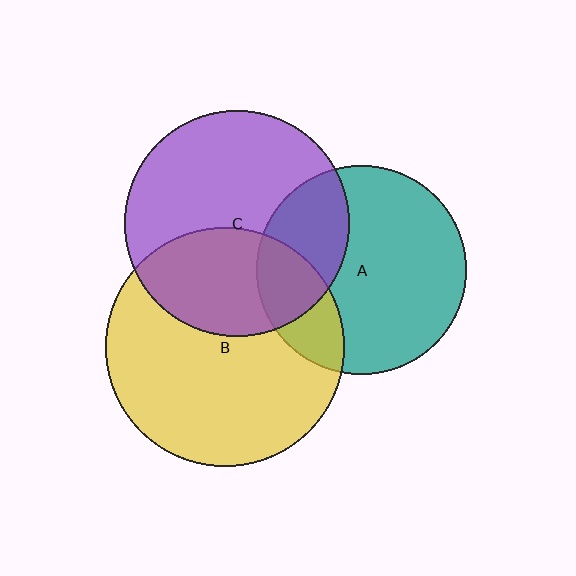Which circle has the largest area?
Circle B (yellow).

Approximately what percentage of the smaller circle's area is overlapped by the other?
Approximately 20%.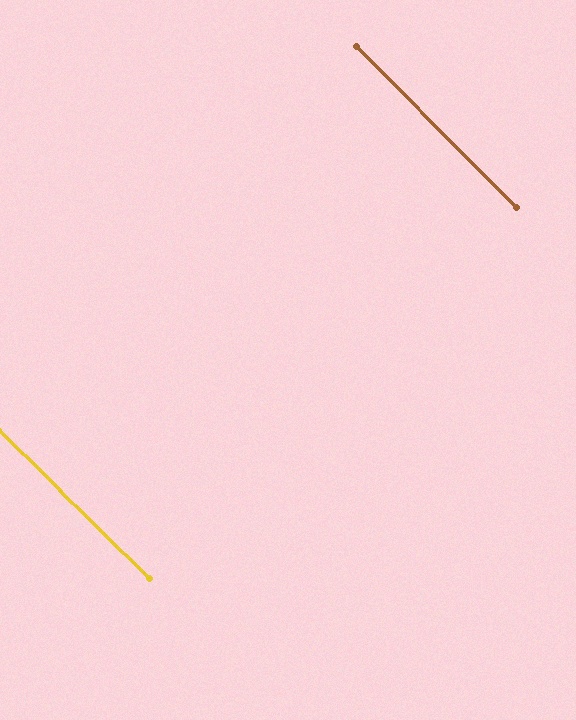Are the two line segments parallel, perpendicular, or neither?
Parallel — their directions differ by only 0.7°.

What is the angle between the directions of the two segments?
Approximately 1 degree.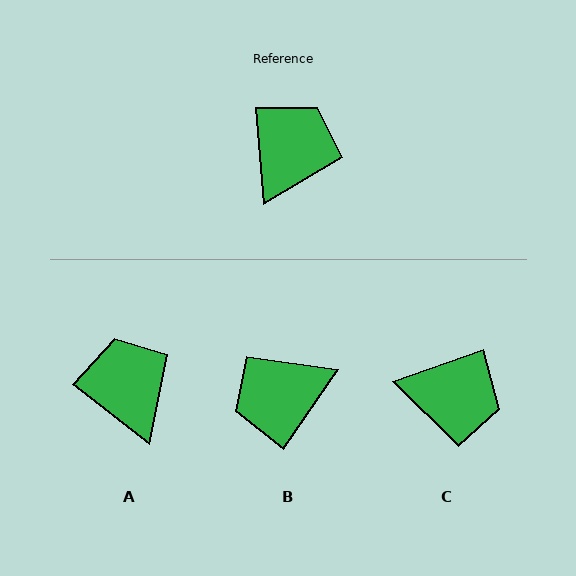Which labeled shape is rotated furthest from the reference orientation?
B, about 141 degrees away.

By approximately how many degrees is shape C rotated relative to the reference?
Approximately 75 degrees clockwise.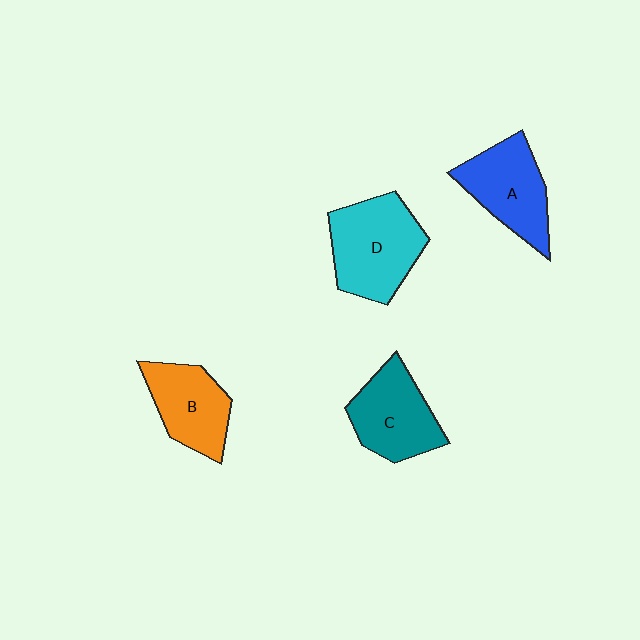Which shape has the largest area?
Shape D (cyan).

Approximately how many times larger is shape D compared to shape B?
Approximately 1.3 times.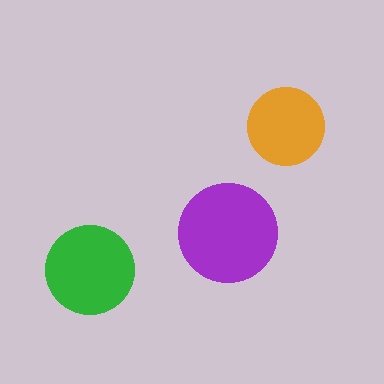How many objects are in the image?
There are 3 objects in the image.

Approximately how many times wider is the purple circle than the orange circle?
About 1.5 times wider.